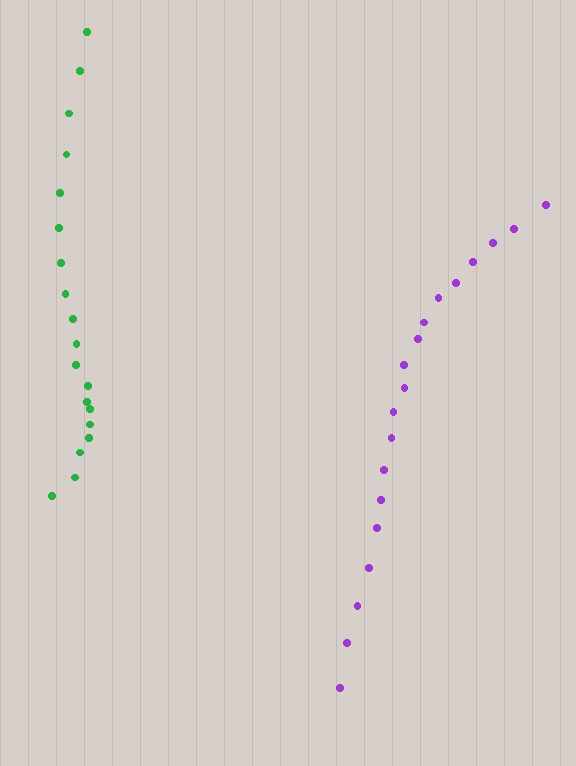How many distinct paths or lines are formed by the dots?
There are 2 distinct paths.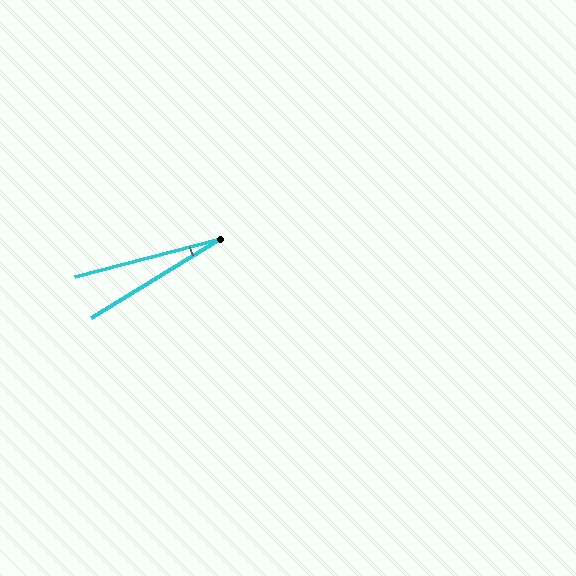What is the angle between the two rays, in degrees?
Approximately 17 degrees.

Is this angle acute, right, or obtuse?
It is acute.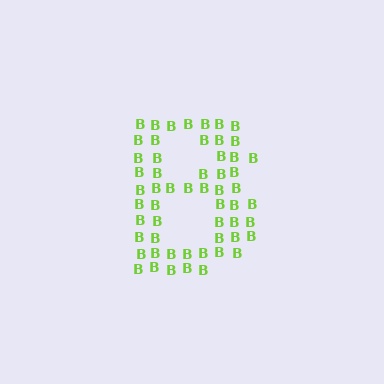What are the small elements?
The small elements are letter B's.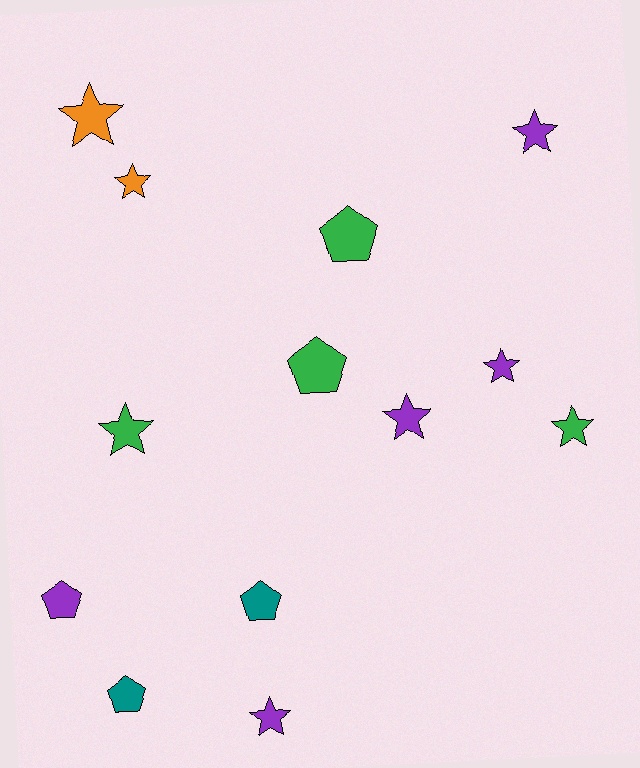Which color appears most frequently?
Purple, with 5 objects.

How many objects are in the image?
There are 13 objects.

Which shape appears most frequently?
Star, with 8 objects.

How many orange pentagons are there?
There are no orange pentagons.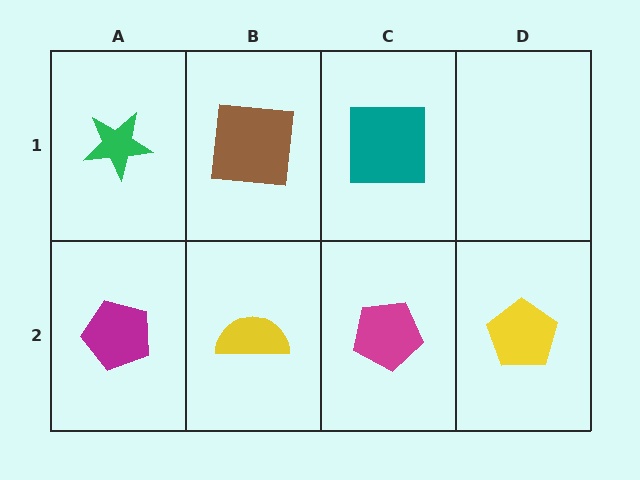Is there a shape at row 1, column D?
No, that cell is empty.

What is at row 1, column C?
A teal square.